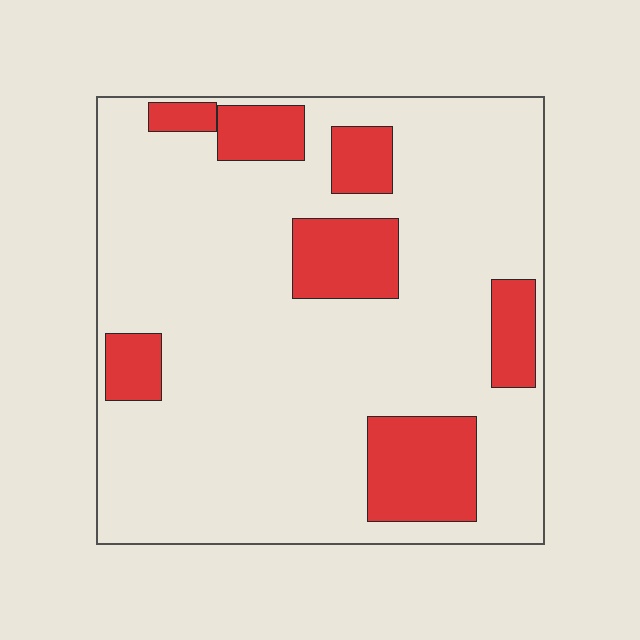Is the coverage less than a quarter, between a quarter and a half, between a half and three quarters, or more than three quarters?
Less than a quarter.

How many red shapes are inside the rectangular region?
7.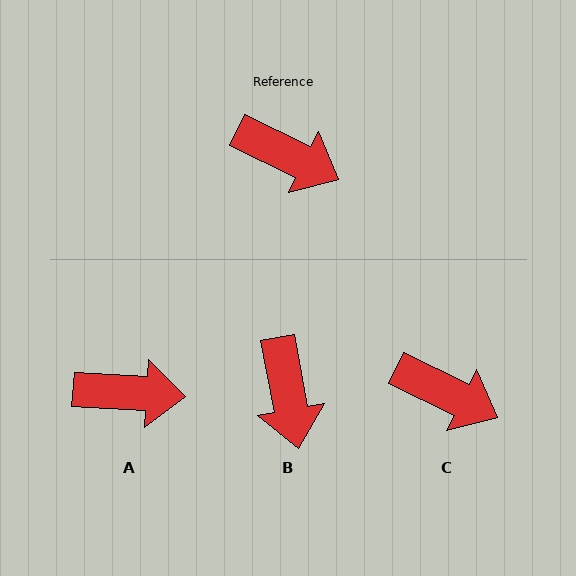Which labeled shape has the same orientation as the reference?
C.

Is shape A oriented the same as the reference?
No, it is off by about 23 degrees.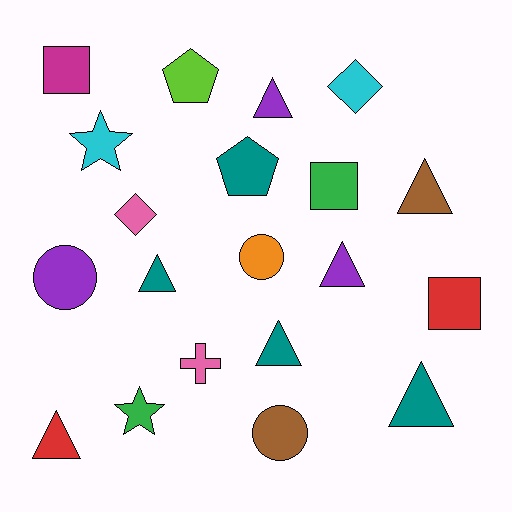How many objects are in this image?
There are 20 objects.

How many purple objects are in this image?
There are 3 purple objects.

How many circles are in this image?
There are 3 circles.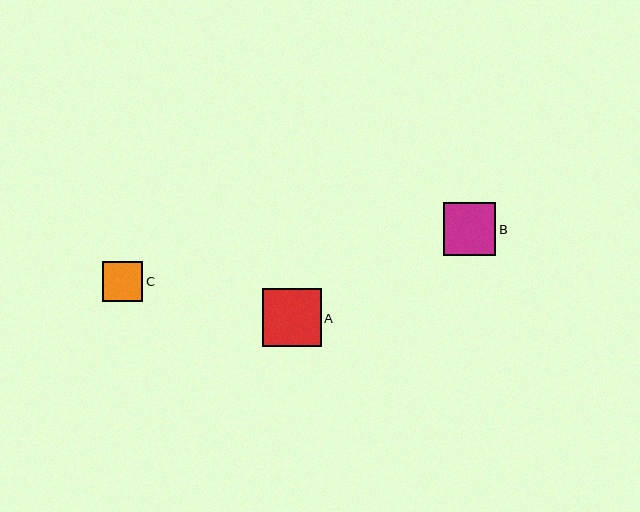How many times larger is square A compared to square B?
Square A is approximately 1.1 times the size of square B.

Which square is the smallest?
Square C is the smallest with a size of approximately 40 pixels.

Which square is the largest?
Square A is the largest with a size of approximately 59 pixels.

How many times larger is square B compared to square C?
Square B is approximately 1.3 times the size of square C.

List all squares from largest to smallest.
From largest to smallest: A, B, C.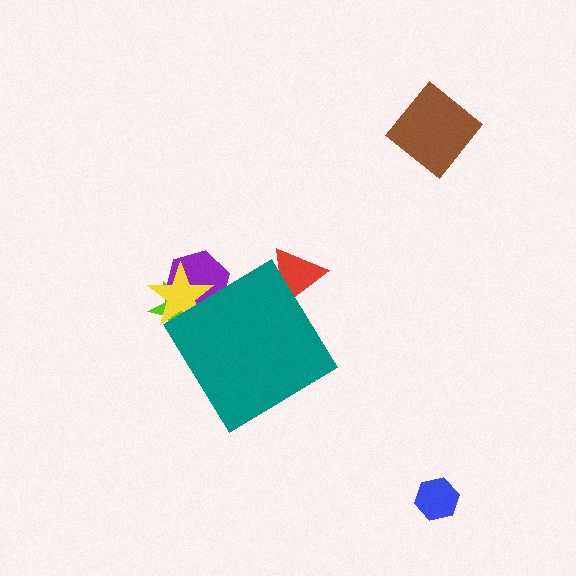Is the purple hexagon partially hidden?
Yes, the purple hexagon is partially hidden behind the teal diamond.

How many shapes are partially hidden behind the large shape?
4 shapes are partially hidden.